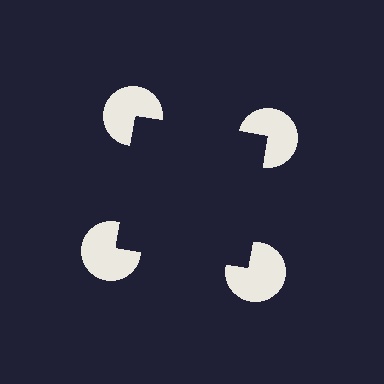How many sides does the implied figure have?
4 sides.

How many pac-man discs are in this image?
There are 4 — one at each vertex of the illusory square.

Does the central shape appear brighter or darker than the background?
It typically appears slightly darker than the background, even though no actual brightness change is drawn.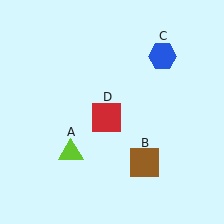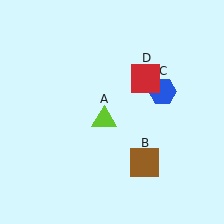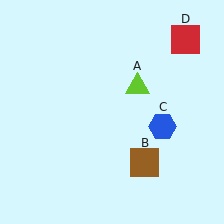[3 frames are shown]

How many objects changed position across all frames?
3 objects changed position: lime triangle (object A), blue hexagon (object C), red square (object D).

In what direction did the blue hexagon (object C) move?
The blue hexagon (object C) moved down.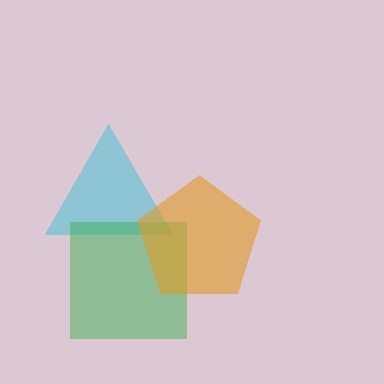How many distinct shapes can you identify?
There are 3 distinct shapes: a cyan triangle, a green square, an orange pentagon.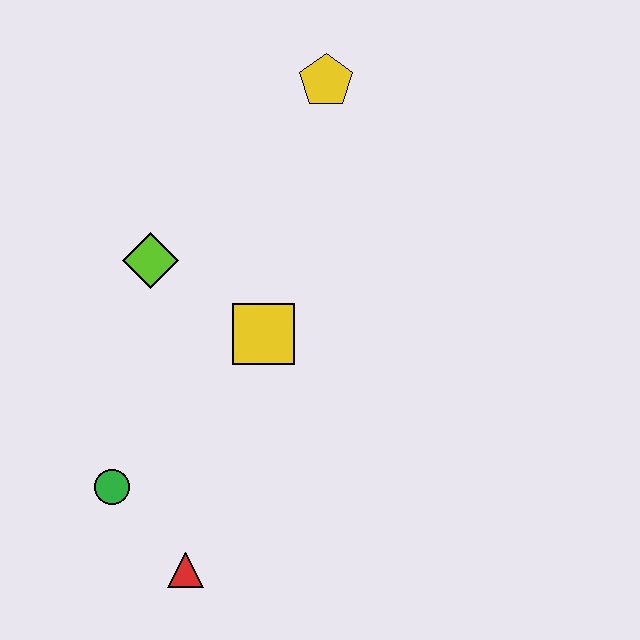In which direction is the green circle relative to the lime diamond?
The green circle is below the lime diamond.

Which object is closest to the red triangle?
The green circle is closest to the red triangle.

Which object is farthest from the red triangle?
The yellow pentagon is farthest from the red triangle.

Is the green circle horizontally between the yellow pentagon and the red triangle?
No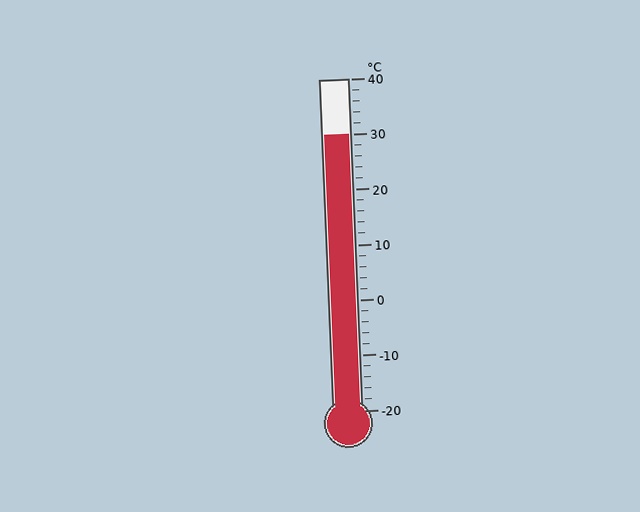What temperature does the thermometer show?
The thermometer shows approximately 30°C.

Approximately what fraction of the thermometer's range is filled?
The thermometer is filled to approximately 85% of its range.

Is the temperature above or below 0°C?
The temperature is above 0°C.